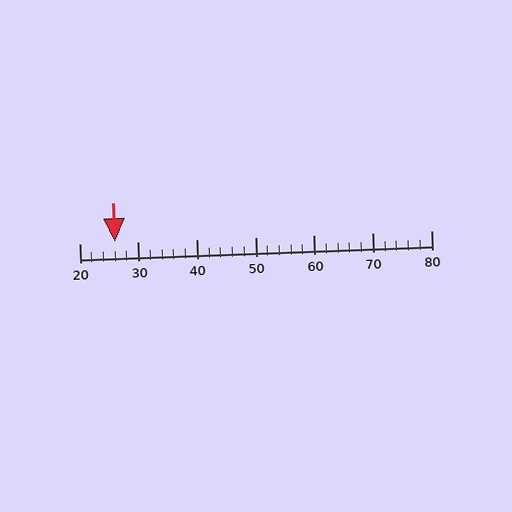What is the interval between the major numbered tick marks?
The major tick marks are spaced 10 units apart.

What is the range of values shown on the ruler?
The ruler shows values from 20 to 80.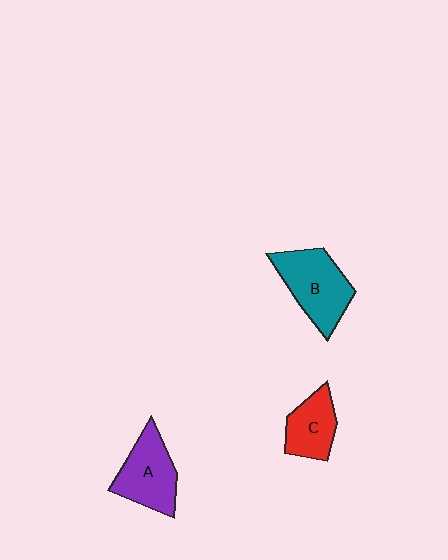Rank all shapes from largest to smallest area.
From largest to smallest: B (teal), A (purple), C (red).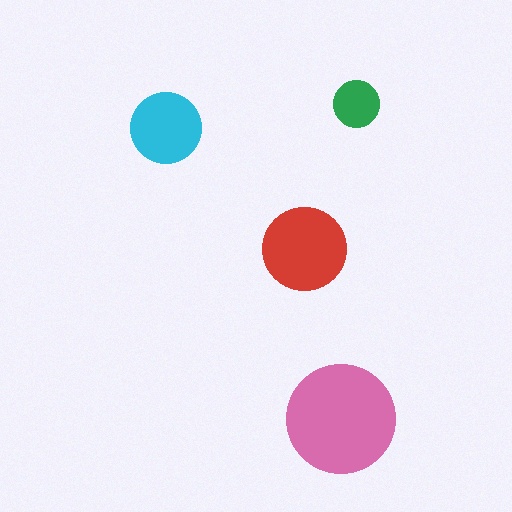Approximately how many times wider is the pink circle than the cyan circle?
About 1.5 times wider.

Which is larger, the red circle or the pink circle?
The pink one.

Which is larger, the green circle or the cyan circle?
The cyan one.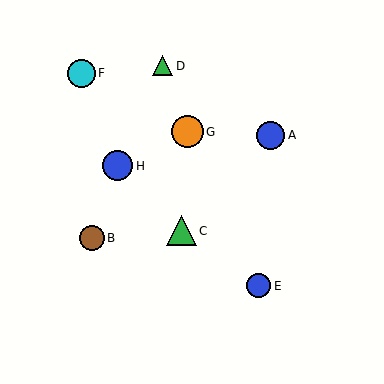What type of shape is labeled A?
Shape A is a blue circle.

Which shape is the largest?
The orange circle (labeled G) is the largest.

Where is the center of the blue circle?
The center of the blue circle is at (271, 135).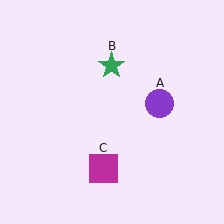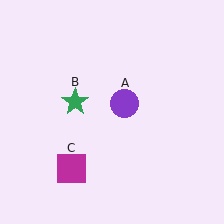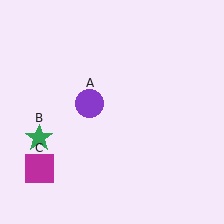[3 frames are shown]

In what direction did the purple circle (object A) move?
The purple circle (object A) moved left.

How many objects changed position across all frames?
3 objects changed position: purple circle (object A), green star (object B), magenta square (object C).